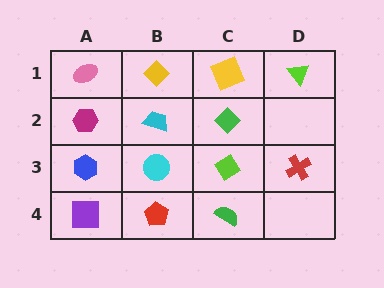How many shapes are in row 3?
4 shapes.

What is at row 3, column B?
A cyan circle.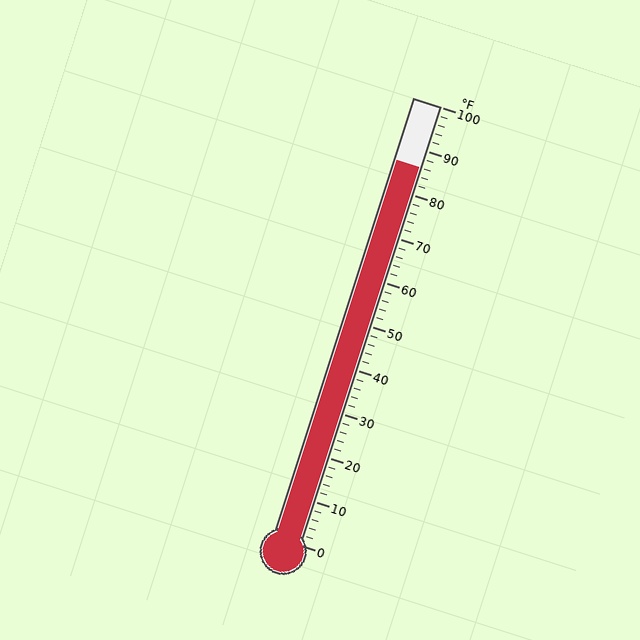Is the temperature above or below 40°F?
The temperature is above 40°F.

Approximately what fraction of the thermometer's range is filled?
The thermometer is filled to approximately 85% of its range.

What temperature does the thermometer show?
The thermometer shows approximately 86°F.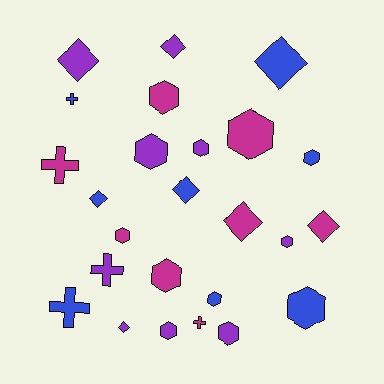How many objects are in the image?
There are 25 objects.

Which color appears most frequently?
Purple, with 9 objects.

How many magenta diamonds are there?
There are 2 magenta diamonds.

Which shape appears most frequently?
Hexagon, with 12 objects.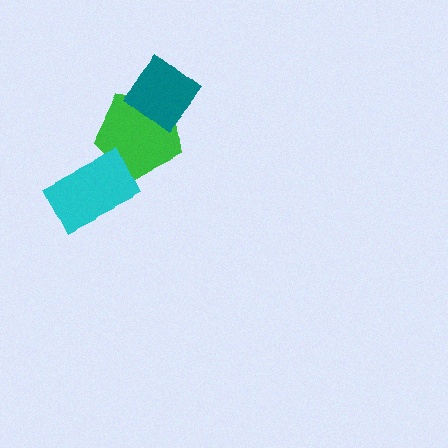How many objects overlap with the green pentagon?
2 objects overlap with the green pentagon.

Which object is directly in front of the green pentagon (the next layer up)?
The cyan rectangle is directly in front of the green pentagon.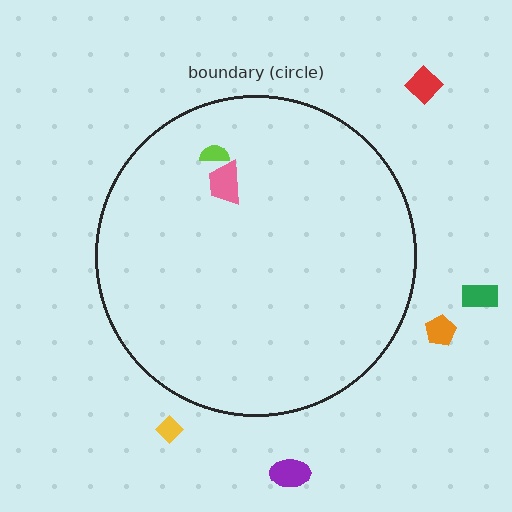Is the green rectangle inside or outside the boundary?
Outside.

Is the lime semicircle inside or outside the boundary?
Inside.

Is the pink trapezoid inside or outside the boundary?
Inside.